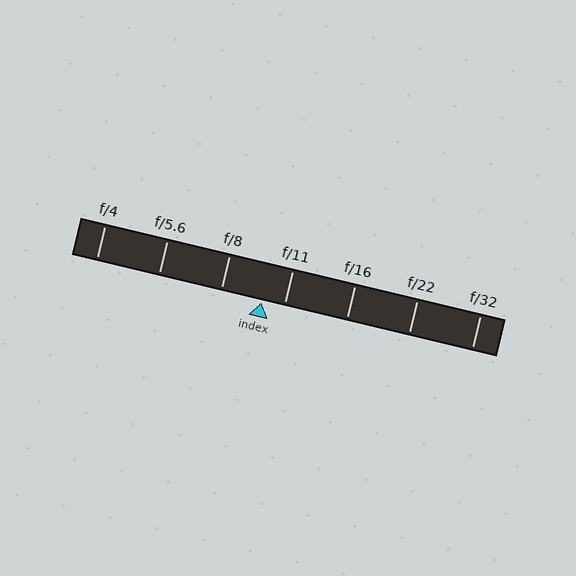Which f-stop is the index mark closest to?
The index mark is closest to f/11.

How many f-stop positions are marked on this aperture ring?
There are 7 f-stop positions marked.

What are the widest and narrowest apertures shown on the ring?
The widest aperture shown is f/4 and the narrowest is f/32.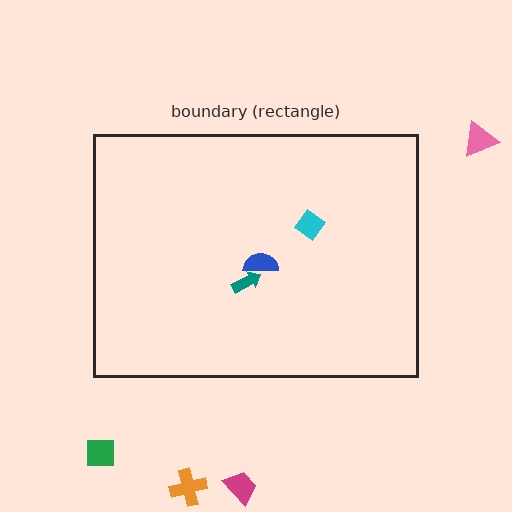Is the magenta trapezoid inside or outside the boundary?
Outside.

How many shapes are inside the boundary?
3 inside, 4 outside.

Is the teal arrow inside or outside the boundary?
Inside.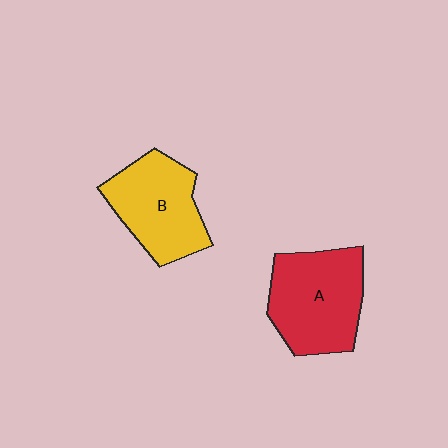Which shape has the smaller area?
Shape B (yellow).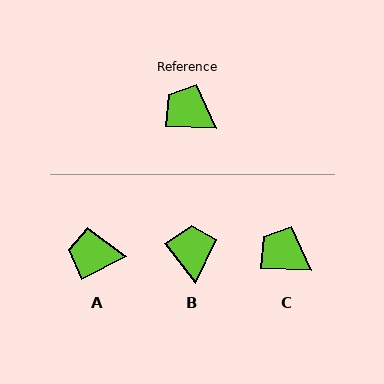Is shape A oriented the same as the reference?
No, it is off by about 30 degrees.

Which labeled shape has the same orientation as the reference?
C.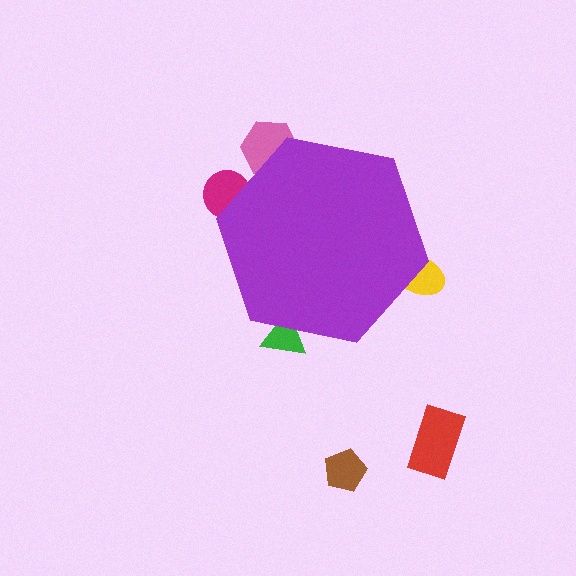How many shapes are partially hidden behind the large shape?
4 shapes are partially hidden.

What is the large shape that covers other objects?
A purple hexagon.